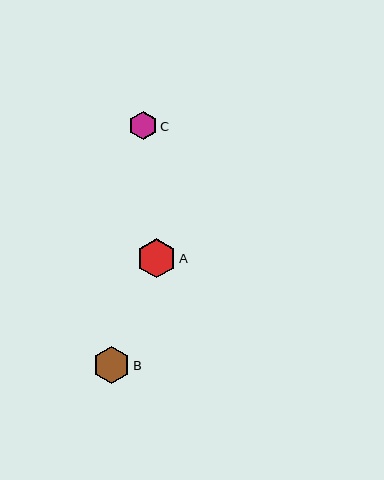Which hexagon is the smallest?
Hexagon C is the smallest with a size of approximately 28 pixels.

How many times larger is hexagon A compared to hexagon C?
Hexagon A is approximately 1.4 times the size of hexagon C.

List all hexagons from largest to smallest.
From largest to smallest: A, B, C.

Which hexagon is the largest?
Hexagon A is the largest with a size of approximately 39 pixels.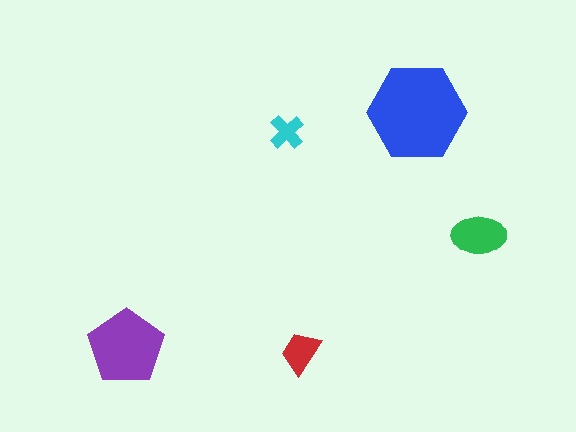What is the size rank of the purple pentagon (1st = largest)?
2nd.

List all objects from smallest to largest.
The cyan cross, the red trapezoid, the green ellipse, the purple pentagon, the blue hexagon.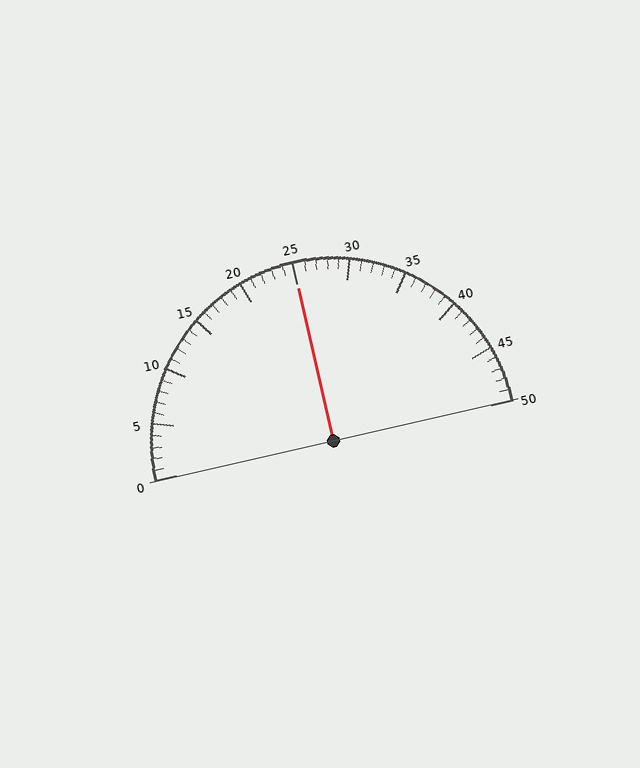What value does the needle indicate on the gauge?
The needle indicates approximately 25.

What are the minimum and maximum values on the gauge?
The gauge ranges from 0 to 50.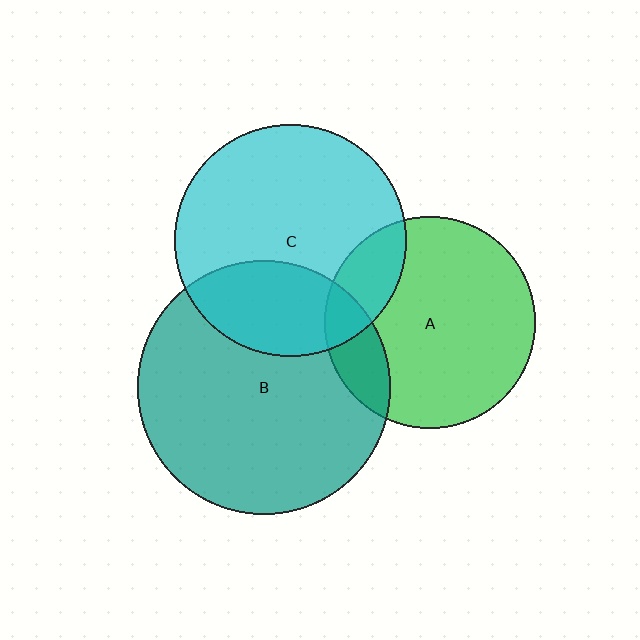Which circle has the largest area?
Circle B (teal).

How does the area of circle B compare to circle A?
Approximately 1.4 times.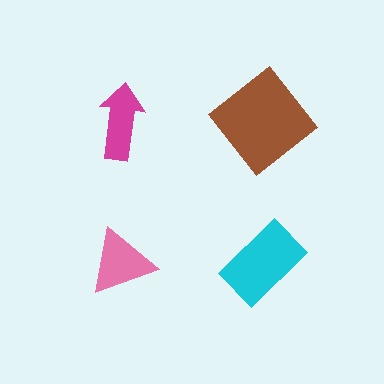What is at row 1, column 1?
A magenta arrow.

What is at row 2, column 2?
A cyan rectangle.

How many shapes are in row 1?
2 shapes.